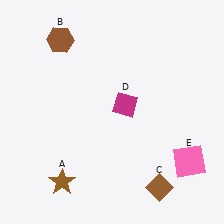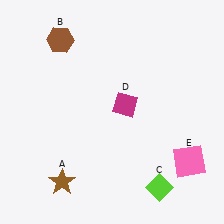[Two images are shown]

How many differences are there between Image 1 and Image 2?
There is 1 difference between the two images.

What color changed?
The diamond (C) changed from brown in Image 1 to lime in Image 2.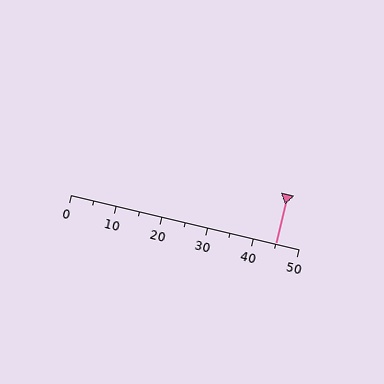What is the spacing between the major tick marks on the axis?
The major ticks are spaced 10 apart.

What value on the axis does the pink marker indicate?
The marker indicates approximately 45.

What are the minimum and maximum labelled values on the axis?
The axis runs from 0 to 50.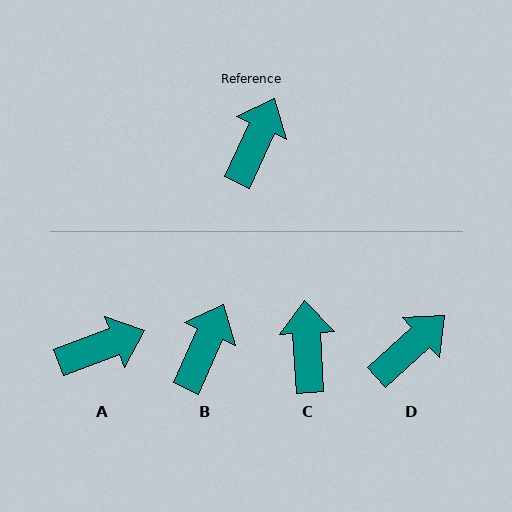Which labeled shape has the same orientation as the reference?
B.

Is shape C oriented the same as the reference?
No, it is off by about 27 degrees.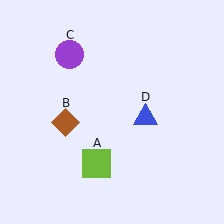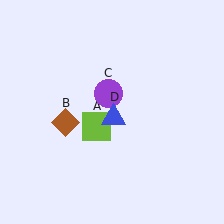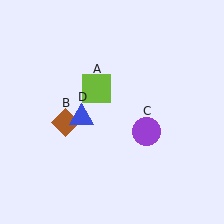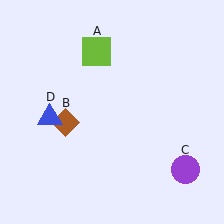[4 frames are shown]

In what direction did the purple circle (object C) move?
The purple circle (object C) moved down and to the right.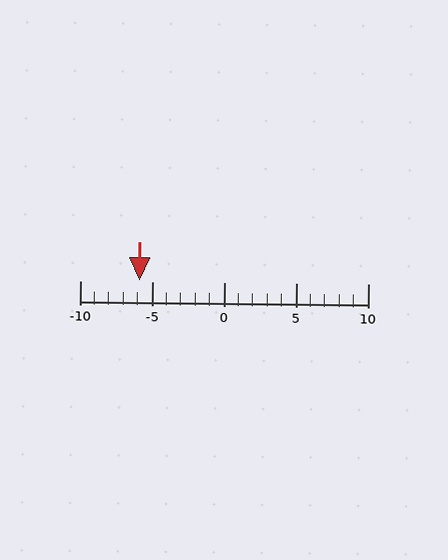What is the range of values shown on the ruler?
The ruler shows values from -10 to 10.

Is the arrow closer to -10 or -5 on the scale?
The arrow is closer to -5.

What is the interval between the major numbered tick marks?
The major tick marks are spaced 5 units apart.